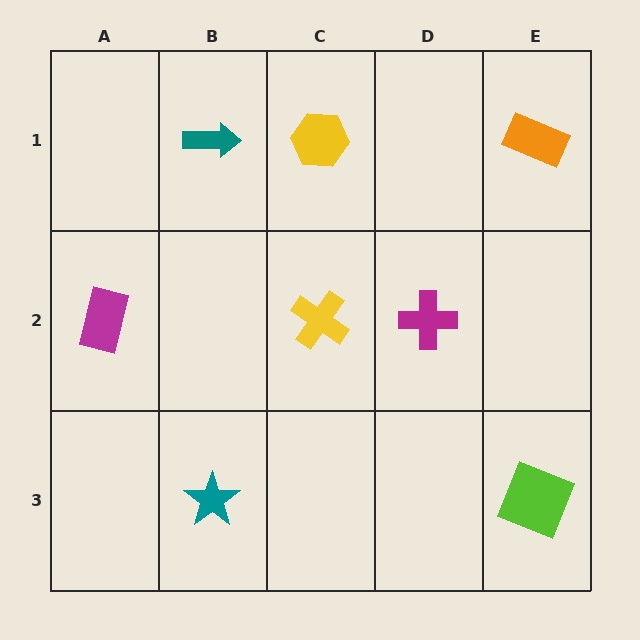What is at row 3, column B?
A teal star.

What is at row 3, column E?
A lime square.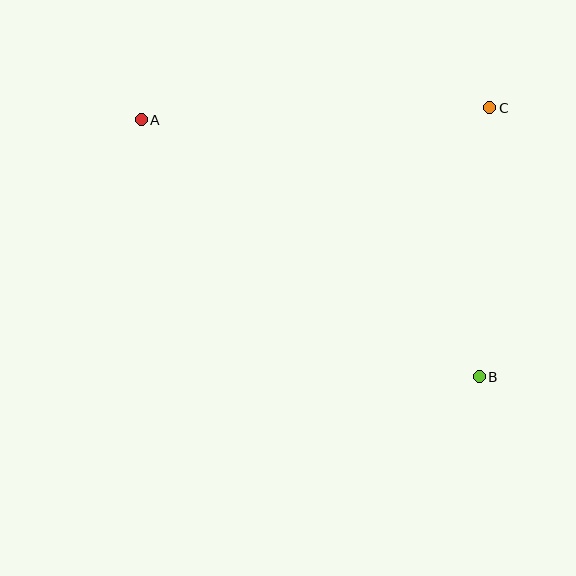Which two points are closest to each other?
Points B and C are closest to each other.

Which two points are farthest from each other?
Points A and B are farthest from each other.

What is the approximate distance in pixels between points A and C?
The distance between A and C is approximately 349 pixels.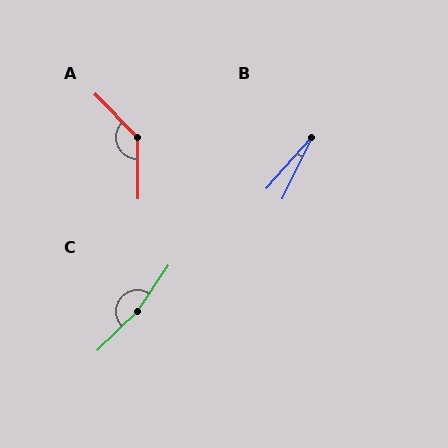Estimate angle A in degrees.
Approximately 137 degrees.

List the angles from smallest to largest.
B (16°), A (137°), C (168°).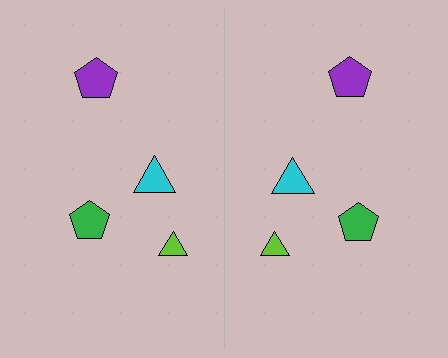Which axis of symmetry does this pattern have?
The pattern has a vertical axis of symmetry running through the center of the image.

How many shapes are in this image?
There are 8 shapes in this image.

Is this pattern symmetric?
Yes, this pattern has bilateral (reflection) symmetry.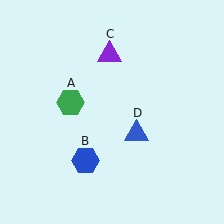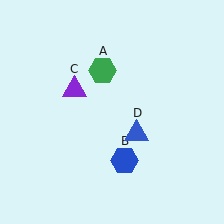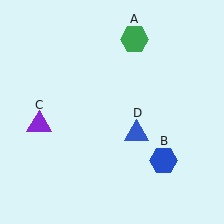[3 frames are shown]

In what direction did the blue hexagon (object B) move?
The blue hexagon (object B) moved right.